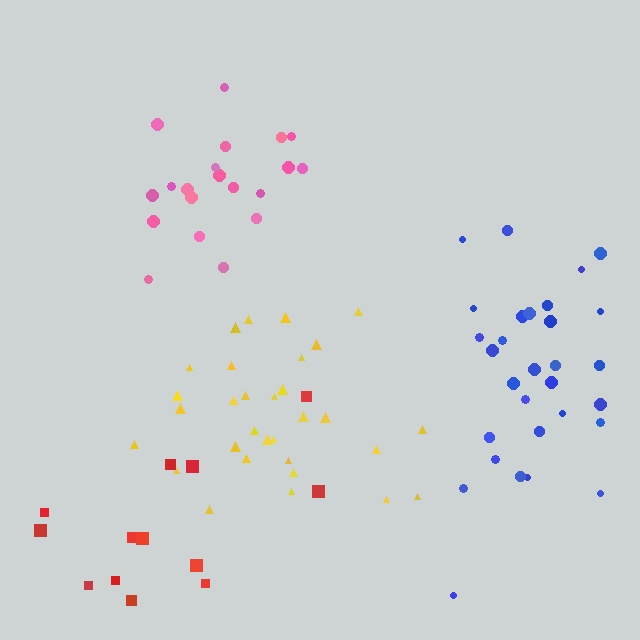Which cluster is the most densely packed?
Pink.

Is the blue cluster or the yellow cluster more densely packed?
Yellow.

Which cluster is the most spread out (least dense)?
Red.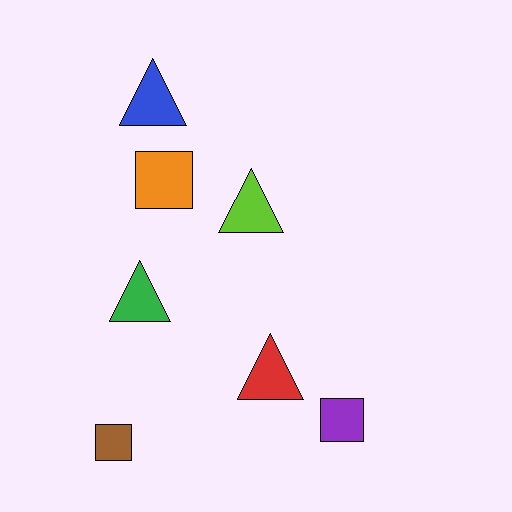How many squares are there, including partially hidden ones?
There are 3 squares.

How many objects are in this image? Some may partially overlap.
There are 7 objects.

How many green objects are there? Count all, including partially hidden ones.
There is 1 green object.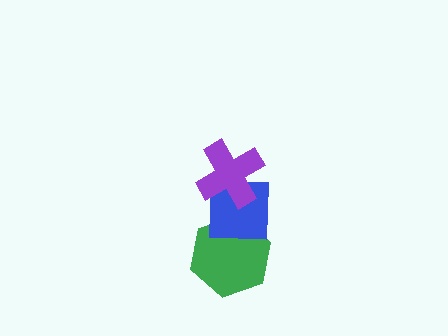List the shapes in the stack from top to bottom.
From top to bottom: the purple cross, the blue square, the green hexagon.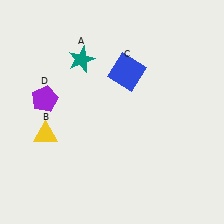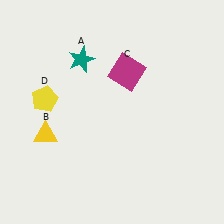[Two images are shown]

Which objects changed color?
C changed from blue to magenta. D changed from purple to yellow.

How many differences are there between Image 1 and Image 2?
There are 2 differences between the two images.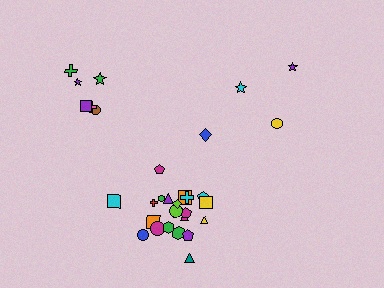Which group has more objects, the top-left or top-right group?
The top-left group.